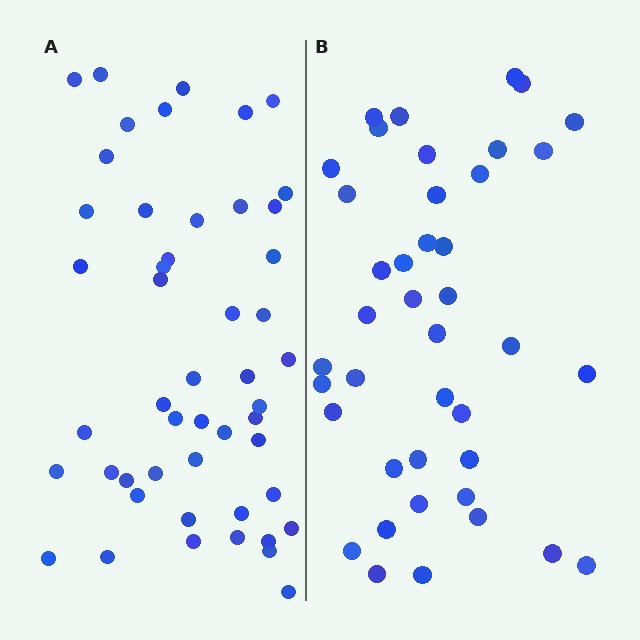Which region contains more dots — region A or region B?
Region A (the left region) has more dots.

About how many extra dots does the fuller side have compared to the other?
Region A has roughly 8 or so more dots than region B.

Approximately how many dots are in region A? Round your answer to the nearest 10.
About 50 dots. (The exact count is 49, which rounds to 50.)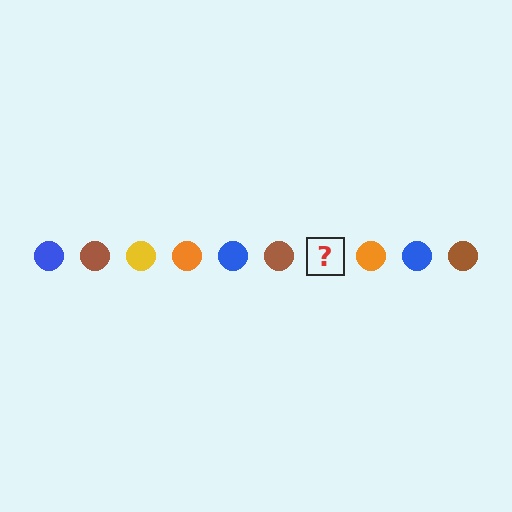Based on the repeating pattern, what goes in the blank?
The blank should be a yellow circle.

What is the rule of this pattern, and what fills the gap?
The rule is that the pattern cycles through blue, brown, yellow, orange circles. The gap should be filled with a yellow circle.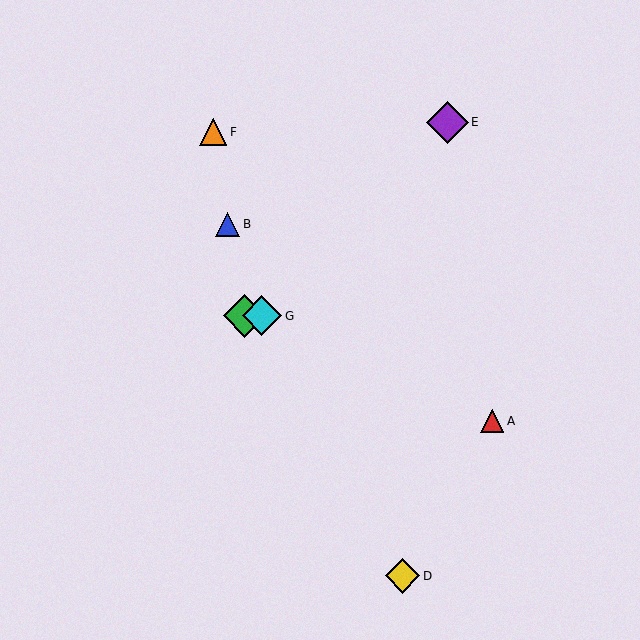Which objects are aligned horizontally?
Objects C, G are aligned horizontally.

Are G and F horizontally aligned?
No, G is at y≈316 and F is at y≈132.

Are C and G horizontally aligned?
Yes, both are at y≈316.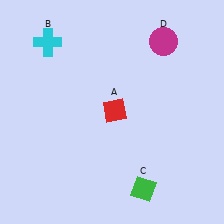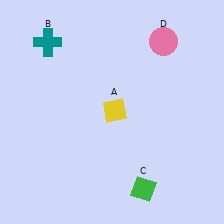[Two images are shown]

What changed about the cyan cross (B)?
In Image 1, B is cyan. In Image 2, it changed to teal.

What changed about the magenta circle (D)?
In Image 1, D is magenta. In Image 2, it changed to pink.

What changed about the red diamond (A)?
In Image 1, A is red. In Image 2, it changed to yellow.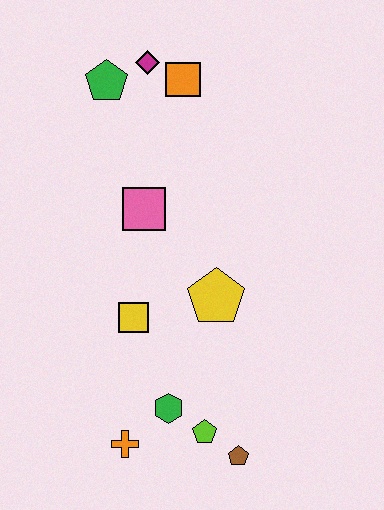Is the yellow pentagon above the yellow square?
Yes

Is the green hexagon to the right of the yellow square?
Yes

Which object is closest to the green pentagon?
The magenta diamond is closest to the green pentagon.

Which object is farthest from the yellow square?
The magenta diamond is farthest from the yellow square.